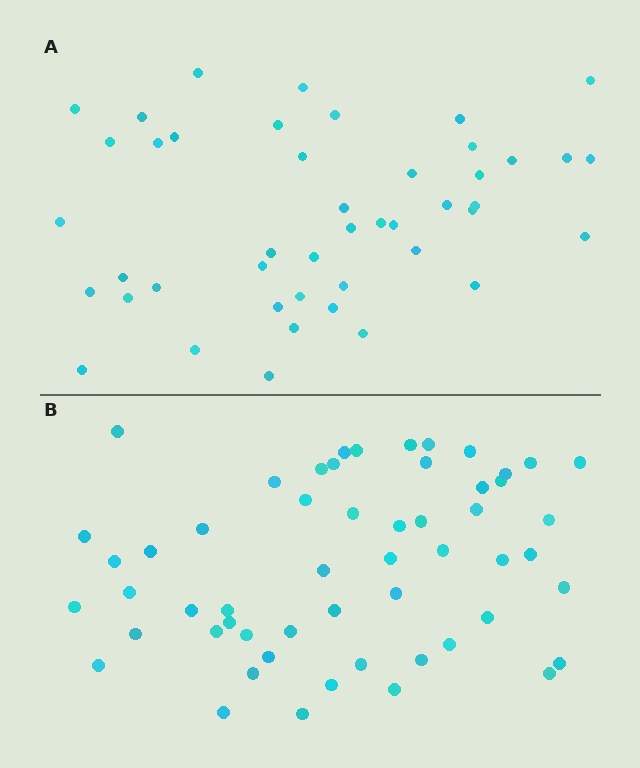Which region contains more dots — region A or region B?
Region B (the bottom region) has more dots.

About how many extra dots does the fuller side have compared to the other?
Region B has roughly 10 or so more dots than region A.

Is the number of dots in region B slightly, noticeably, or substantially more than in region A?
Region B has only slightly more — the two regions are fairly close. The ratio is roughly 1.2 to 1.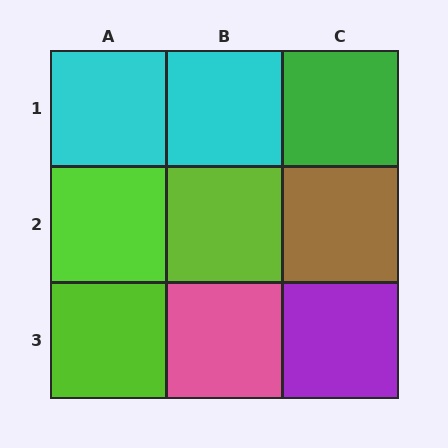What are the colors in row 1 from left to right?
Cyan, cyan, green.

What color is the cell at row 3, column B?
Pink.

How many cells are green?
1 cell is green.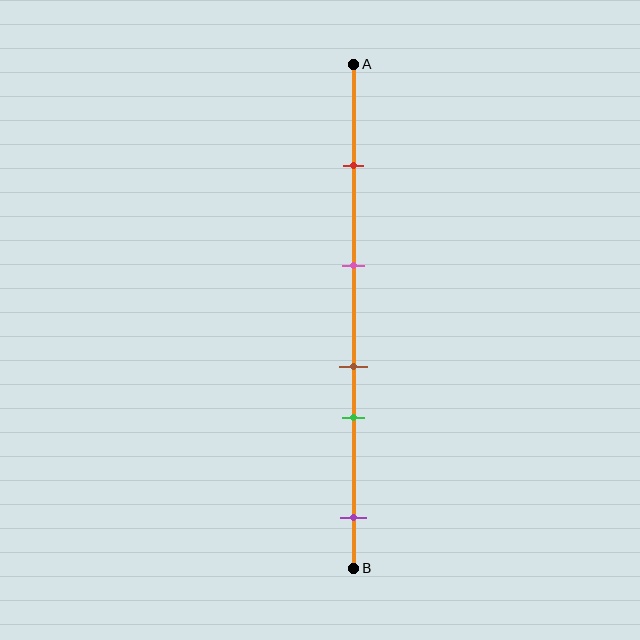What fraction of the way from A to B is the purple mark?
The purple mark is approximately 90% (0.9) of the way from A to B.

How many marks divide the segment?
There are 5 marks dividing the segment.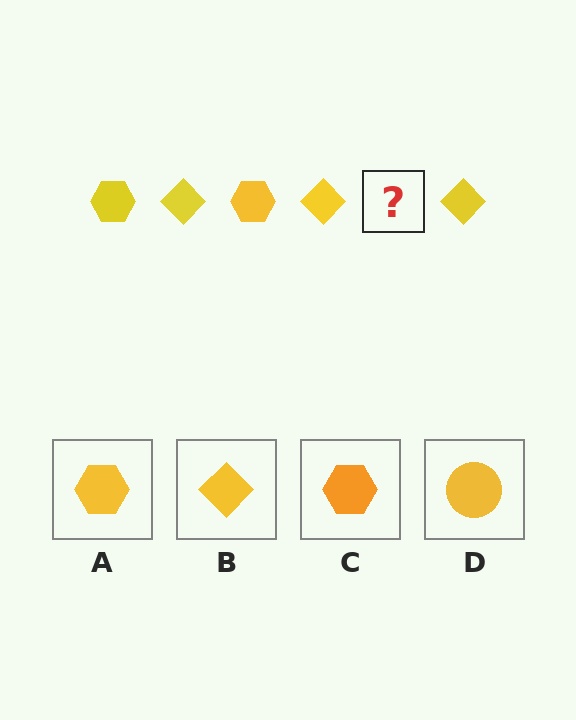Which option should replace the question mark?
Option A.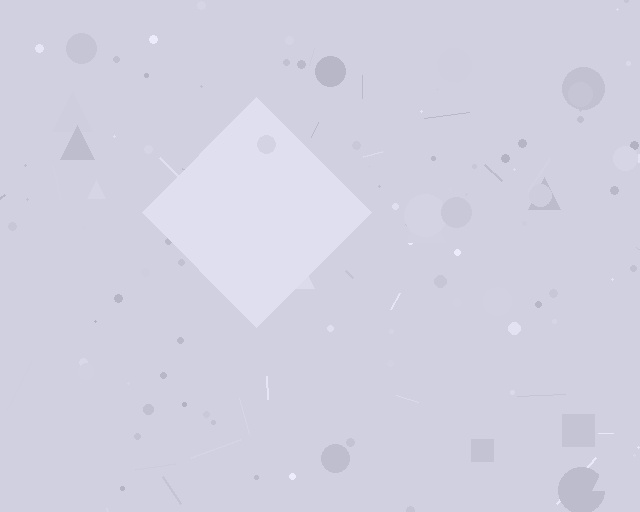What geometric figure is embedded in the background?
A diamond is embedded in the background.